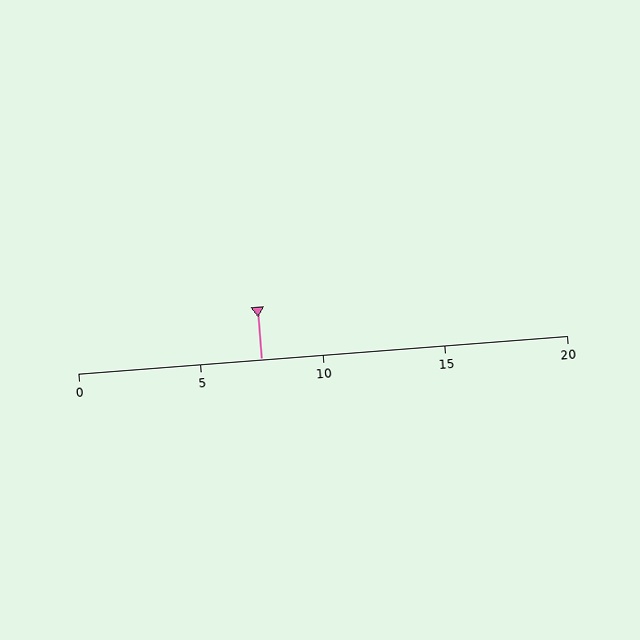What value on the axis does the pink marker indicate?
The marker indicates approximately 7.5.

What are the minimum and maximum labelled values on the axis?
The axis runs from 0 to 20.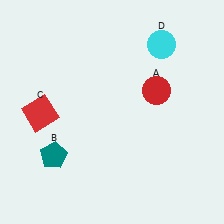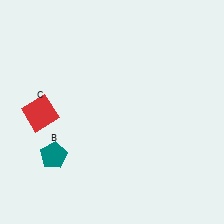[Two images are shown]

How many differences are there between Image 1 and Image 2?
There are 2 differences between the two images.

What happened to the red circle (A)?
The red circle (A) was removed in Image 2. It was in the top-right area of Image 1.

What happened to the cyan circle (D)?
The cyan circle (D) was removed in Image 2. It was in the top-right area of Image 1.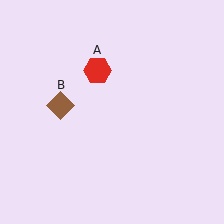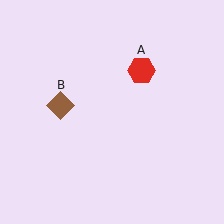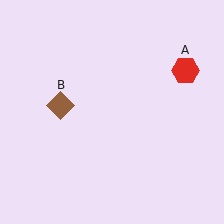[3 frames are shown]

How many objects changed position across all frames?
1 object changed position: red hexagon (object A).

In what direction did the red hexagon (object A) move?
The red hexagon (object A) moved right.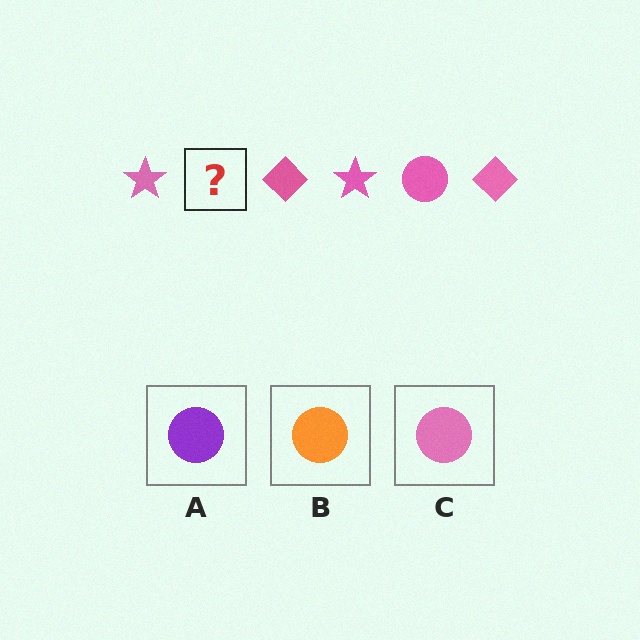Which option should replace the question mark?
Option C.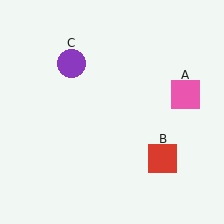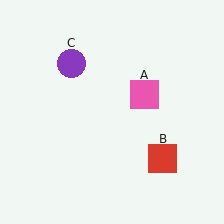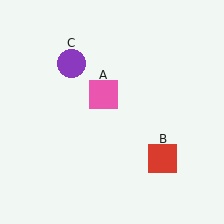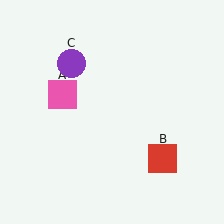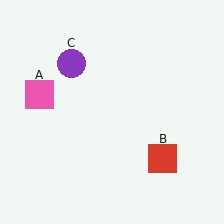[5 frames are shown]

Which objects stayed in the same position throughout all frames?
Red square (object B) and purple circle (object C) remained stationary.